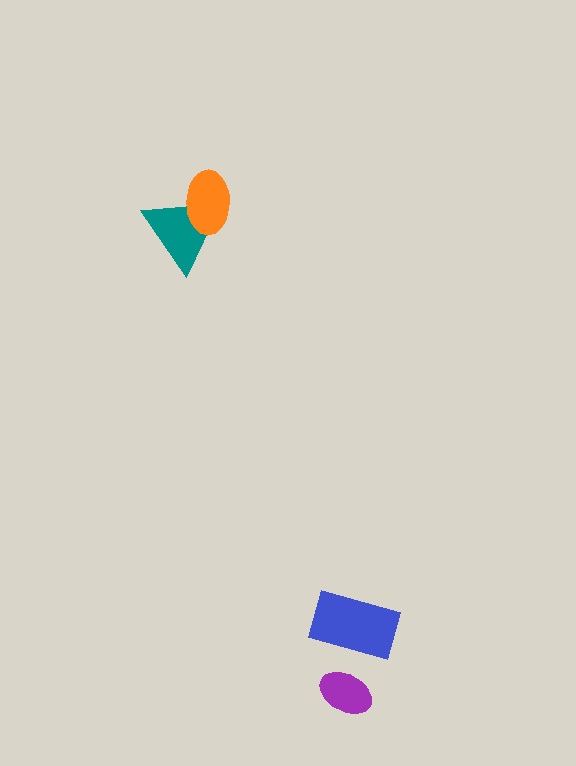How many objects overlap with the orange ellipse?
1 object overlaps with the orange ellipse.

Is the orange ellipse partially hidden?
No, no other shape covers it.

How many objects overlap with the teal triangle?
1 object overlaps with the teal triangle.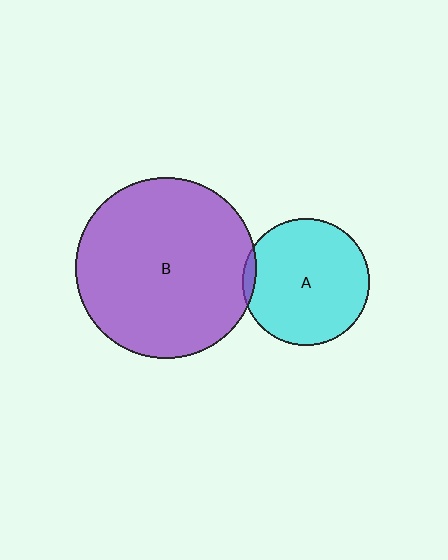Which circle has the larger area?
Circle B (purple).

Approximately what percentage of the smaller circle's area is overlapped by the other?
Approximately 5%.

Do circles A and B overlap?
Yes.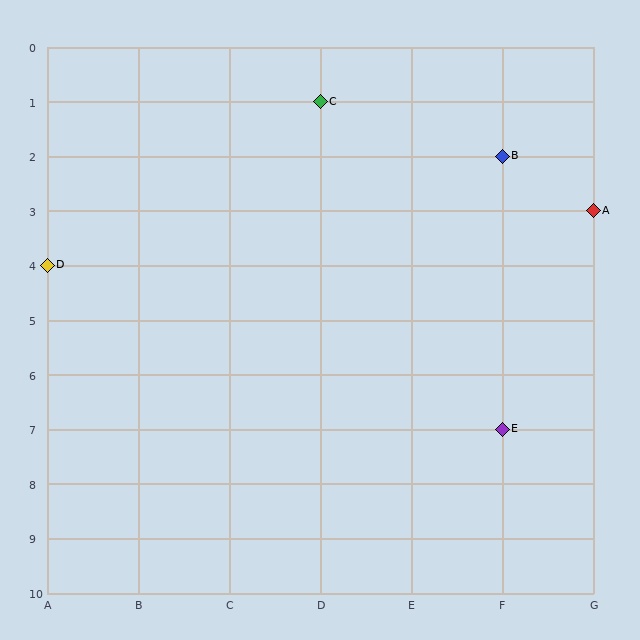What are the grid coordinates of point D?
Point D is at grid coordinates (A, 4).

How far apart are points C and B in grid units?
Points C and B are 2 columns and 1 row apart (about 2.2 grid units diagonally).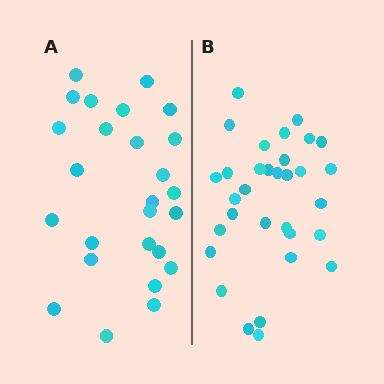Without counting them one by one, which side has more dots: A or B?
Region B (the right region) has more dots.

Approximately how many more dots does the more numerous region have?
Region B has about 6 more dots than region A.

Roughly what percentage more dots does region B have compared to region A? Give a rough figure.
About 25% more.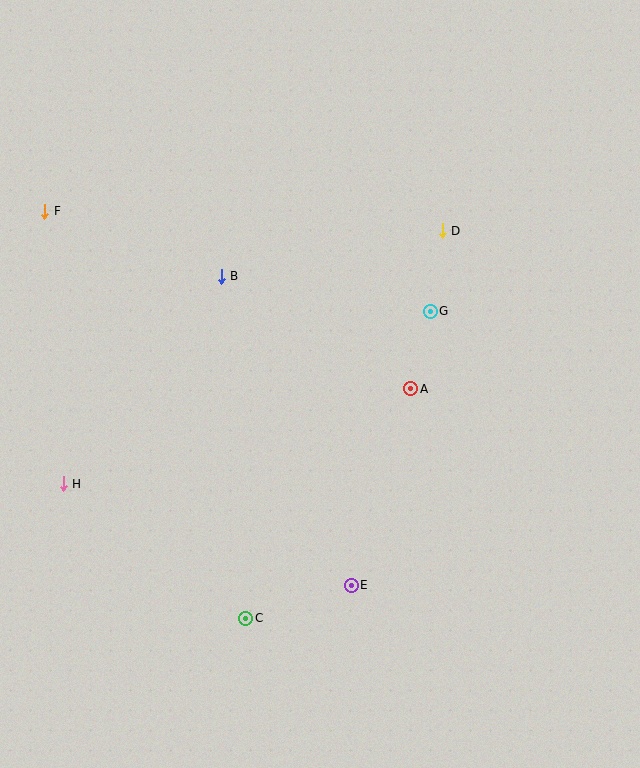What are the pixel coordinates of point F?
Point F is at (45, 211).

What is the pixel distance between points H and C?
The distance between H and C is 227 pixels.